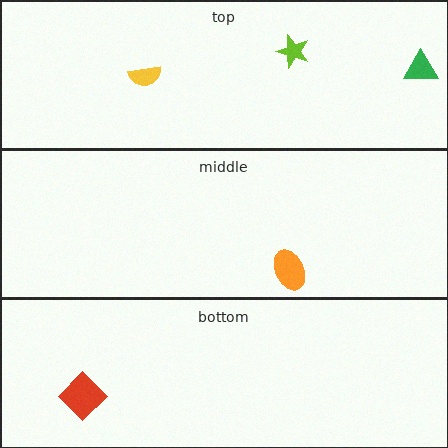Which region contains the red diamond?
The bottom region.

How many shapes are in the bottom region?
1.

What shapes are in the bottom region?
The red diamond.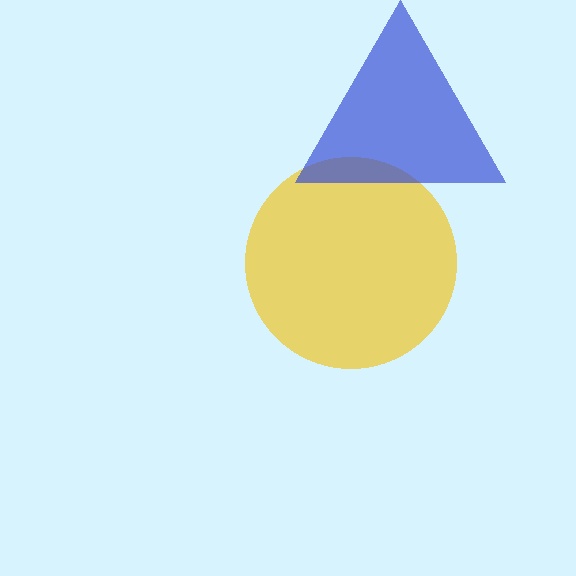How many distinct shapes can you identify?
There are 2 distinct shapes: a yellow circle, a blue triangle.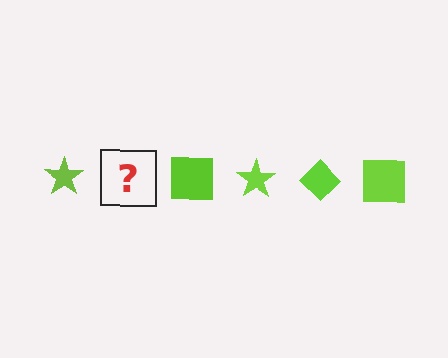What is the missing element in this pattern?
The missing element is a lime diamond.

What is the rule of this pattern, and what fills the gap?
The rule is that the pattern cycles through star, diamond, square shapes in lime. The gap should be filled with a lime diamond.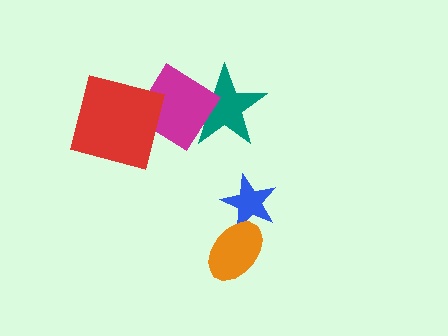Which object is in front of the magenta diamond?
The red square is in front of the magenta diamond.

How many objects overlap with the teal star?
1 object overlaps with the teal star.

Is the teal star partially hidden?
Yes, it is partially covered by another shape.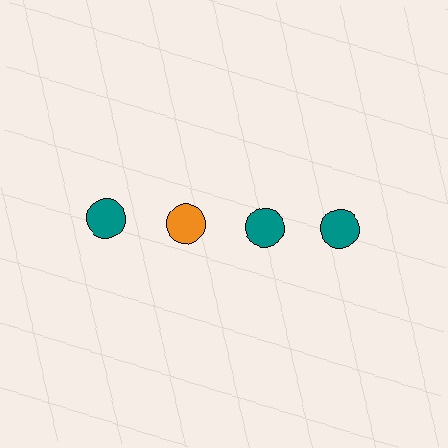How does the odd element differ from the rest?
It has a different color: orange instead of teal.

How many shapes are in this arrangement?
There are 4 shapes arranged in a grid pattern.